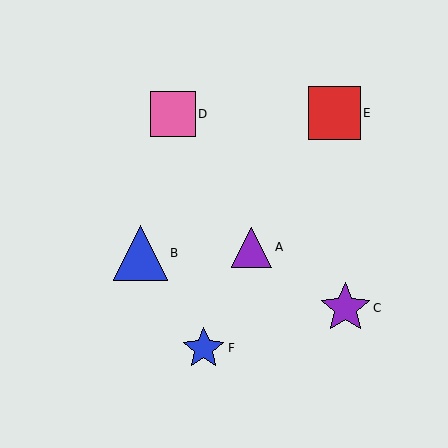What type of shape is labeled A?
Shape A is a purple triangle.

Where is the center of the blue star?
The center of the blue star is at (204, 348).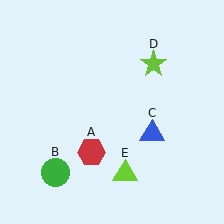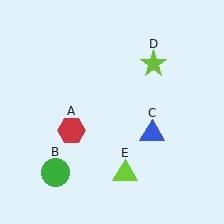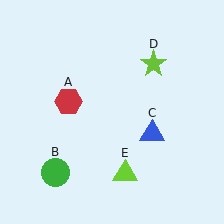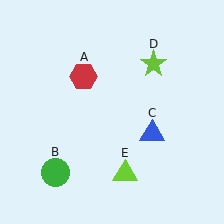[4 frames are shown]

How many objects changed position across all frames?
1 object changed position: red hexagon (object A).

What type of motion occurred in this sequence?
The red hexagon (object A) rotated clockwise around the center of the scene.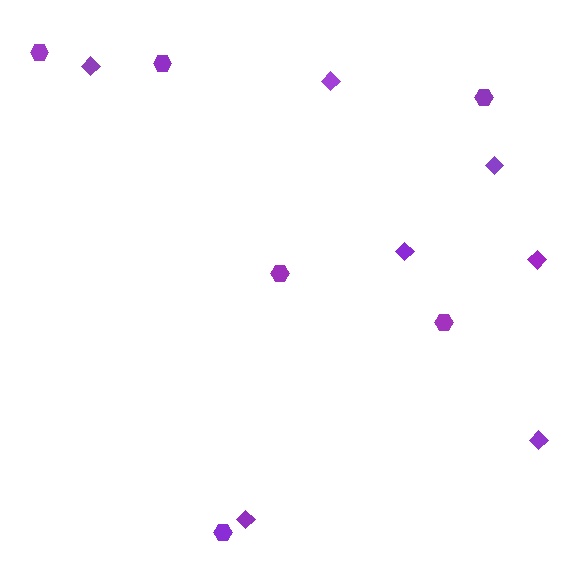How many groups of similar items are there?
There are 2 groups: one group of hexagons (6) and one group of diamonds (7).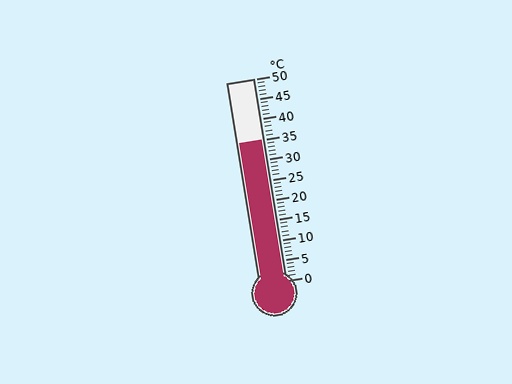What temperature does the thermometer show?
The thermometer shows approximately 35°C.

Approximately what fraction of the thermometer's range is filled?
The thermometer is filled to approximately 70% of its range.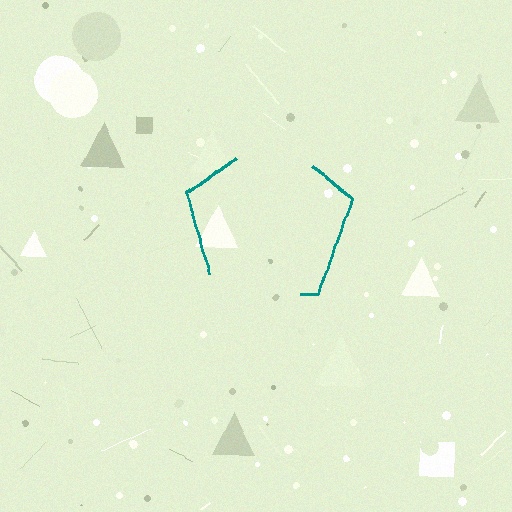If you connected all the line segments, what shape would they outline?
They would outline a pentagon.